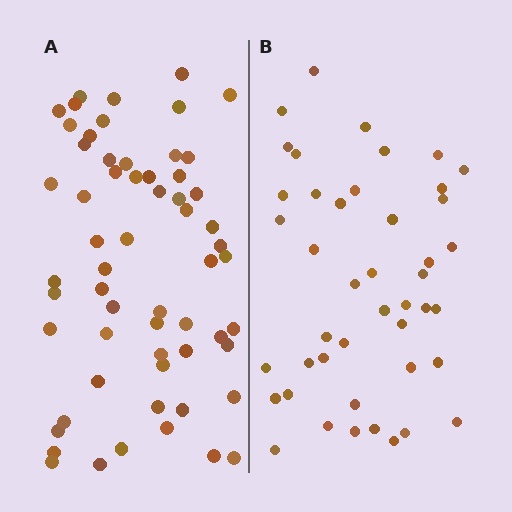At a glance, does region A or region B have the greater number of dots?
Region A (the left region) has more dots.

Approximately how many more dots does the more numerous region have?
Region A has approximately 15 more dots than region B.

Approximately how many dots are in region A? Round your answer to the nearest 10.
About 60 dots.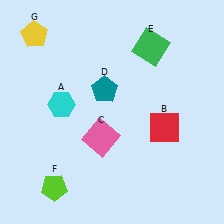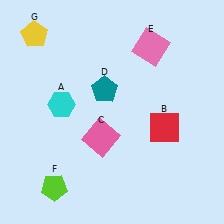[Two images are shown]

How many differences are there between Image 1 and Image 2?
There is 1 difference between the two images.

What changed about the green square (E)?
In Image 1, E is green. In Image 2, it changed to pink.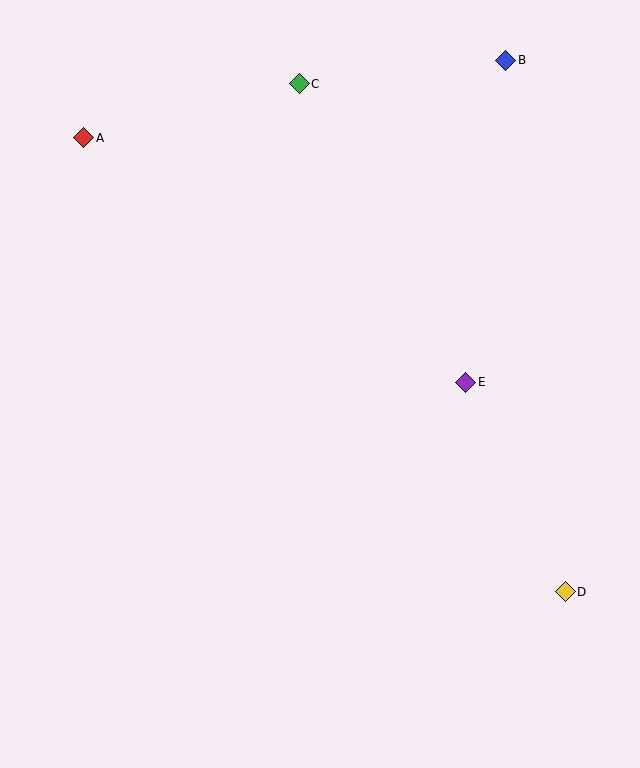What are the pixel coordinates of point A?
Point A is at (84, 138).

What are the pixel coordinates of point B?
Point B is at (506, 60).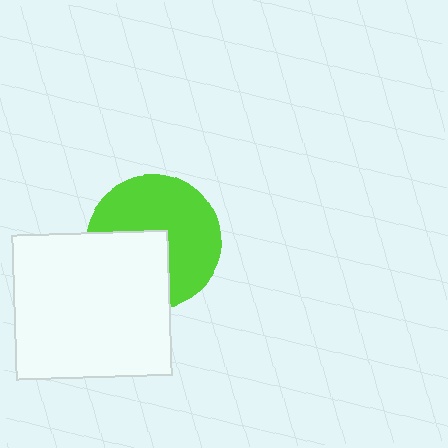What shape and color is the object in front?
The object in front is a white rectangle.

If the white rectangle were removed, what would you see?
You would see the complete lime circle.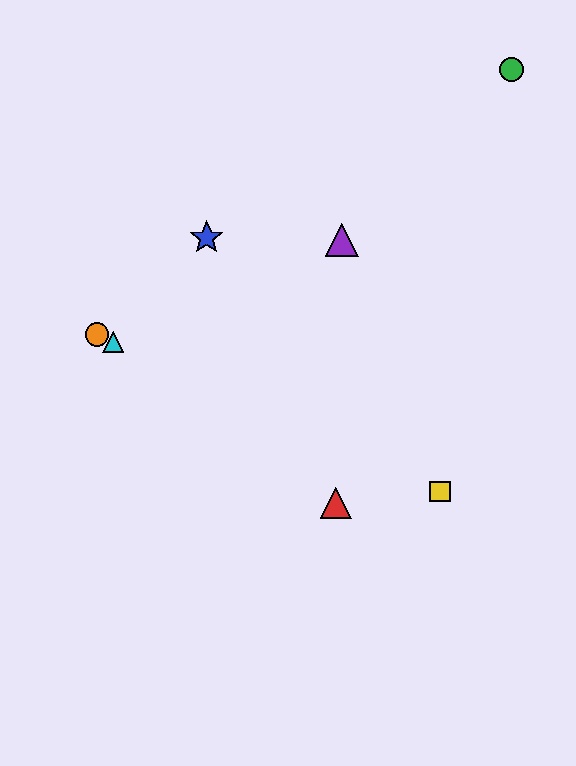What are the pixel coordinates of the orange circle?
The orange circle is at (97, 334).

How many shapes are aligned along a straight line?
3 shapes (the yellow square, the orange circle, the cyan triangle) are aligned along a straight line.